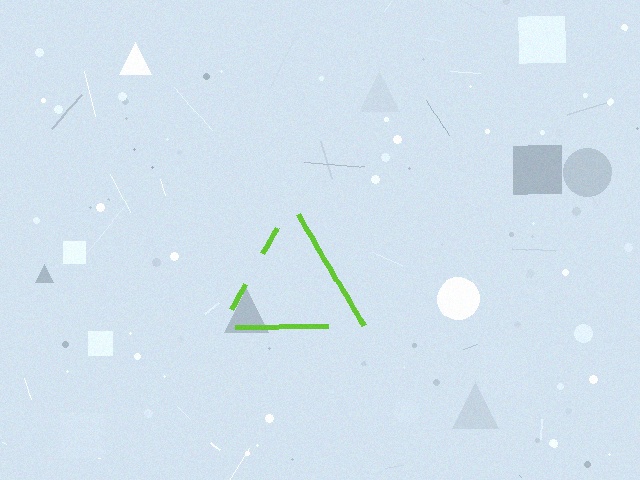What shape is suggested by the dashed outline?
The dashed outline suggests a triangle.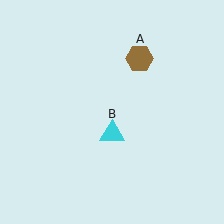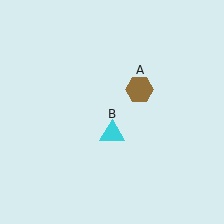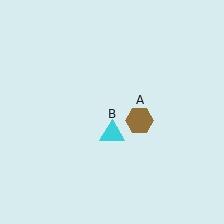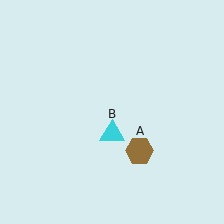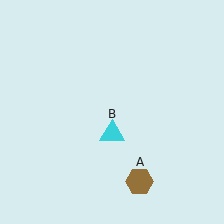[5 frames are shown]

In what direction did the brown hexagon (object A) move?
The brown hexagon (object A) moved down.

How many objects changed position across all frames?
1 object changed position: brown hexagon (object A).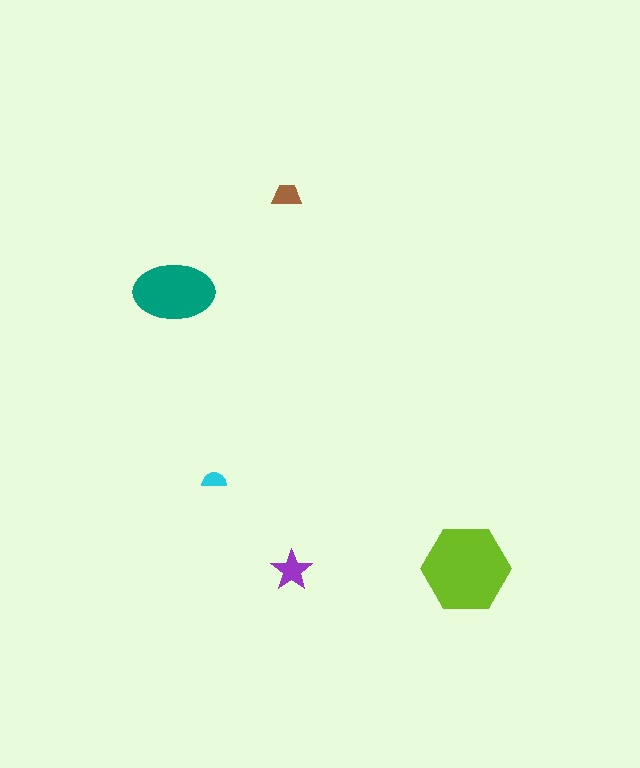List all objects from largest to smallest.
The lime hexagon, the teal ellipse, the purple star, the brown trapezoid, the cyan semicircle.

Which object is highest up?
The brown trapezoid is topmost.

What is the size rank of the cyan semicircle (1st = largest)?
5th.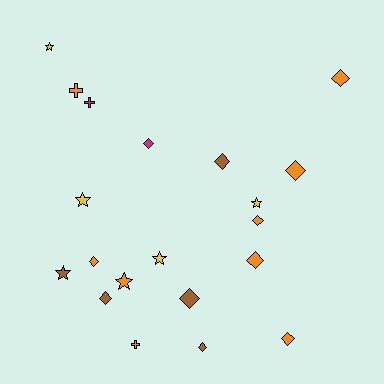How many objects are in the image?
There are 20 objects.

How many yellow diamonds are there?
There are no yellow diamonds.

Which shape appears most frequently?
Diamond, with 11 objects.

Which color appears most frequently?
Orange, with 9 objects.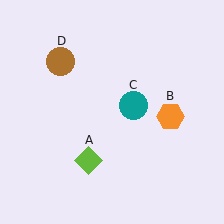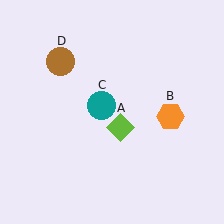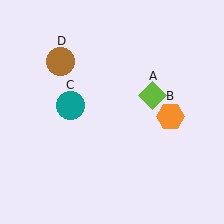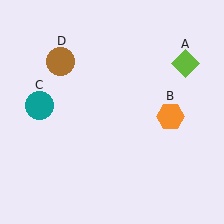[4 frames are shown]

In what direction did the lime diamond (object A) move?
The lime diamond (object A) moved up and to the right.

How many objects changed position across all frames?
2 objects changed position: lime diamond (object A), teal circle (object C).